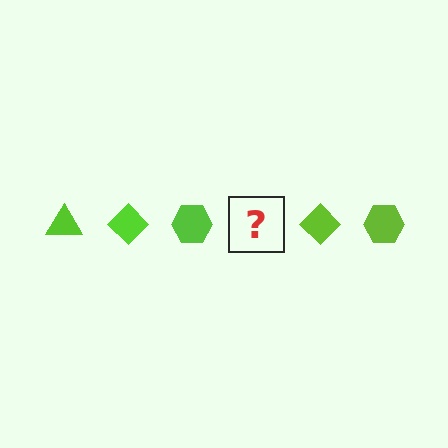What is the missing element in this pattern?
The missing element is a lime triangle.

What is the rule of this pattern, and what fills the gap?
The rule is that the pattern cycles through triangle, diamond, hexagon shapes in lime. The gap should be filled with a lime triangle.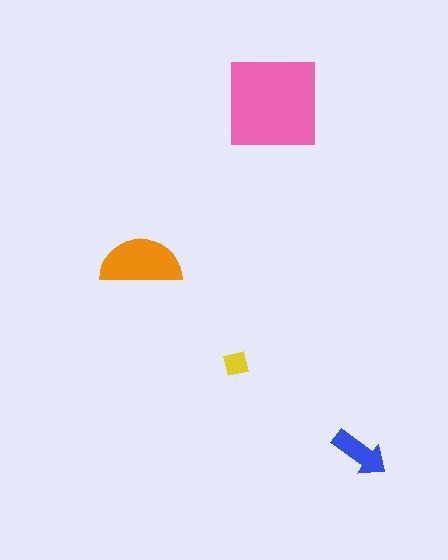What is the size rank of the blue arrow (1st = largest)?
3rd.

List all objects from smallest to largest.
The yellow square, the blue arrow, the orange semicircle, the pink square.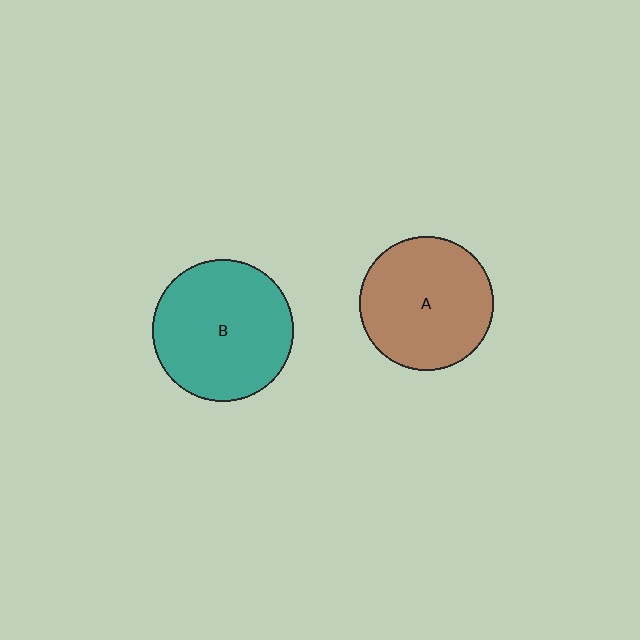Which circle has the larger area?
Circle B (teal).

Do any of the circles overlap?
No, none of the circles overlap.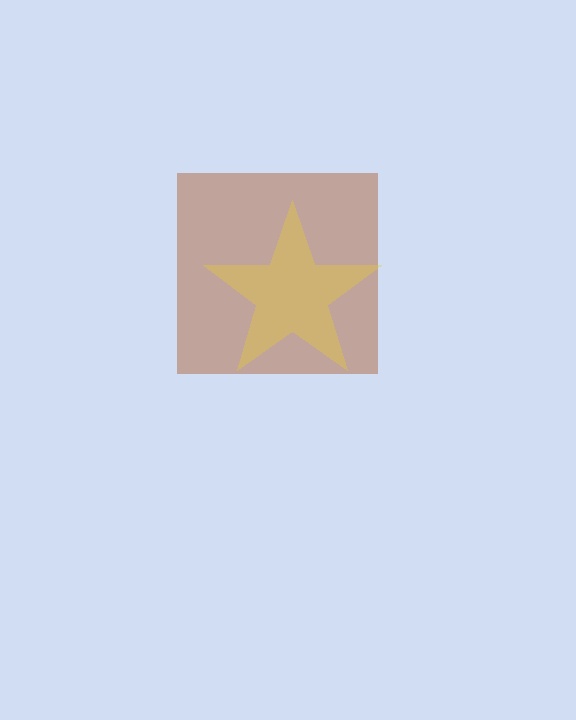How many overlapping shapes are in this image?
There are 2 overlapping shapes in the image.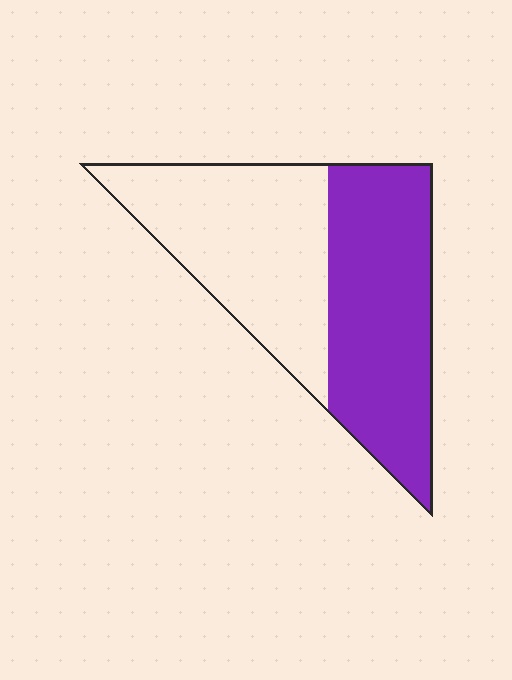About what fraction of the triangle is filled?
About one half (1/2).